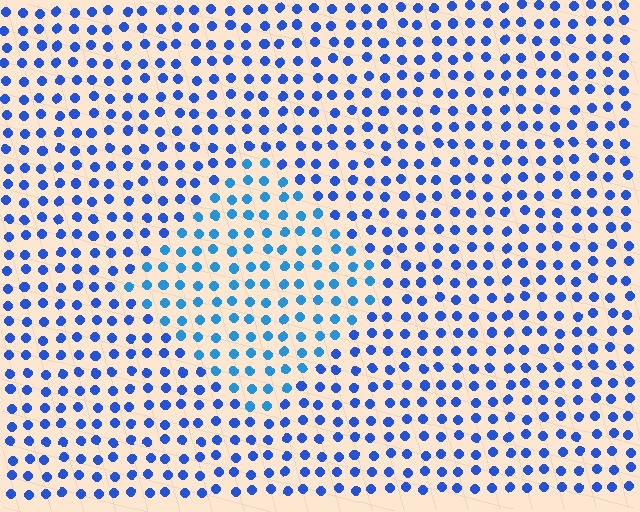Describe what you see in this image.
The image is filled with small blue elements in a uniform arrangement. A diamond-shaped region is visible where the elements are tinted to a slightly different hue, forming a subtle color boundary.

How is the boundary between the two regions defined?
The boundary is defined purely by a slight shift in hue (about 22 degrees). Spacing, size, and orientation are identical on both sides.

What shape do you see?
I see a diamond.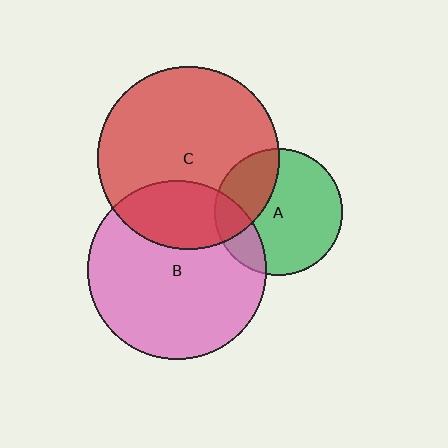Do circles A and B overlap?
Yes.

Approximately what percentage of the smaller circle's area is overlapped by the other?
Approximately 20%.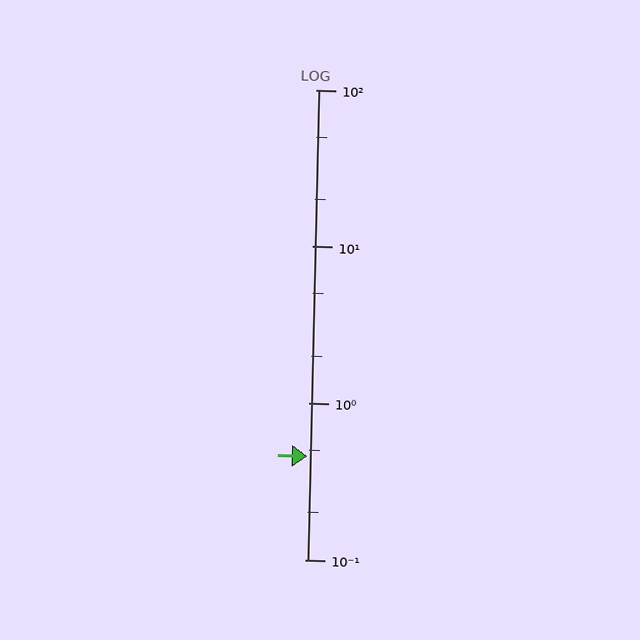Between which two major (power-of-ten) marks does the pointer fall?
The pointer is between 0.1 and 1.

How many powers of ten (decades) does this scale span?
The scale spans 3 decades, from 0.1 to 100.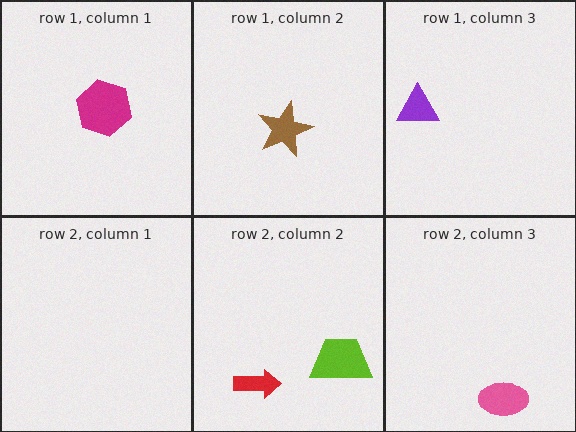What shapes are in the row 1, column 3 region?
The purple triangle.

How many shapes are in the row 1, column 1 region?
1.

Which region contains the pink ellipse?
The row 2, column 3 region.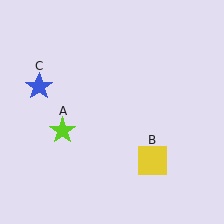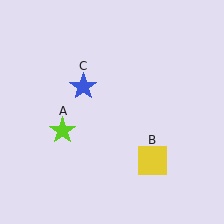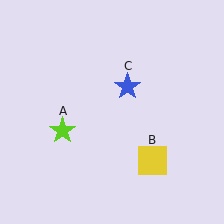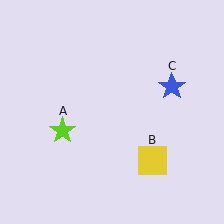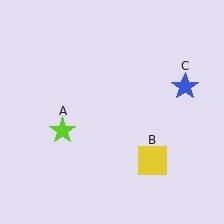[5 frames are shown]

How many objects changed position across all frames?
1 object changed position: blue star (object C).